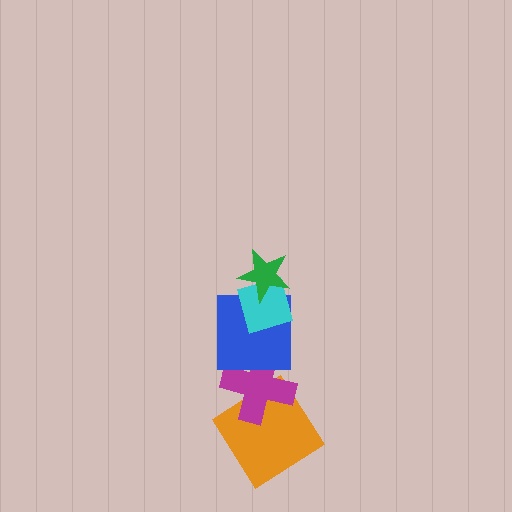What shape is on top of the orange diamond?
The magenta cross is on top of the orange diamond.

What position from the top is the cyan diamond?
The cyan diamond is 2nd from the top.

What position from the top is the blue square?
The blue square is 3rd from the top.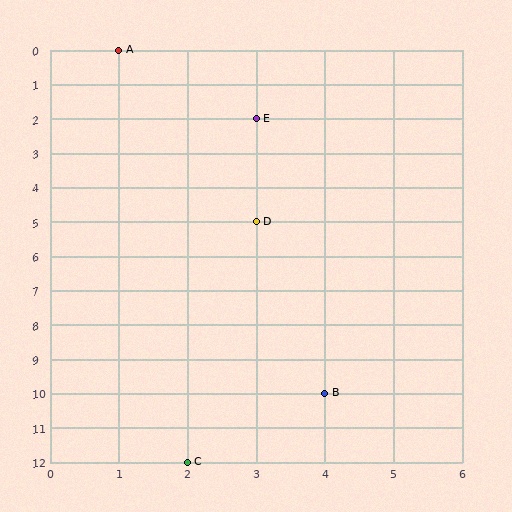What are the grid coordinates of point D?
Point D is at grid coordinates (3, 5).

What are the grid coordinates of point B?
Point B is at grid coordinates (4, 10).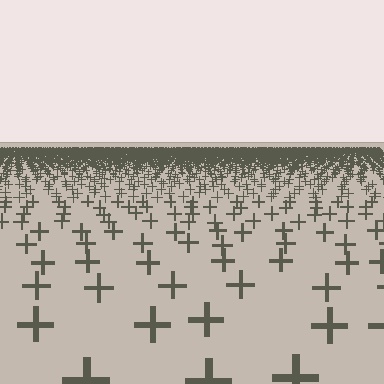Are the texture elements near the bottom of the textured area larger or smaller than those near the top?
Larger. Near the bottom, elements are closer to the viewer and appear at a bigger on-screen size.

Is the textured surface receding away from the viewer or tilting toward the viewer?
The surface is receding away from the viewer. Texture elements get smaller and denser toward the top.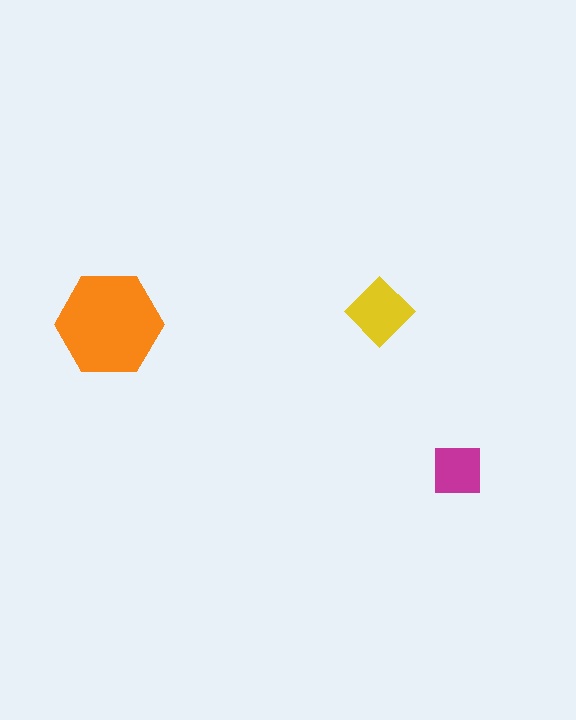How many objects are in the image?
There are 3 objects in the image.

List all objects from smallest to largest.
The magenta square, the yellow diamond, the orange hexagon.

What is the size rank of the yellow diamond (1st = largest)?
2nd.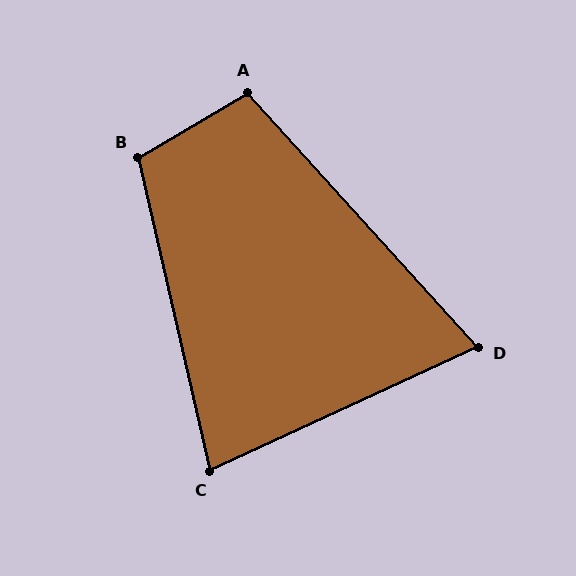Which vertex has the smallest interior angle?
D, at approximately 72 degrees.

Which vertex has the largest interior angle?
B, at approximately 108 degrees.